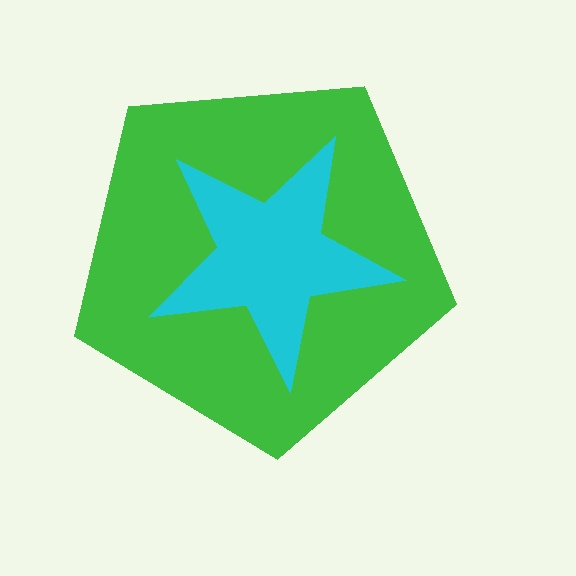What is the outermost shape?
The green pentagon.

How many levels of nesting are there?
2.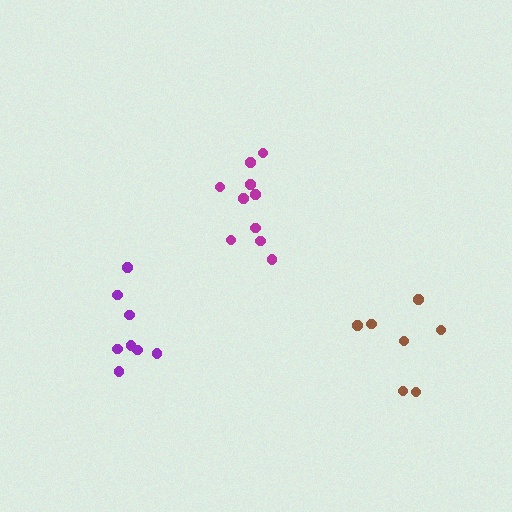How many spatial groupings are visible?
There are 3 spatial groupings.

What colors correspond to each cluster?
The clusters are colored: magenta, brown, purple.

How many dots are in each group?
Group 1: 10 dots, Group 2: 7 dots, Group 3: 8 dots (25 total).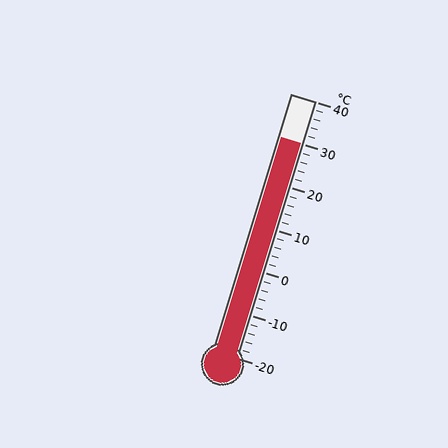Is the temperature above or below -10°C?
The temperature is above -10°C.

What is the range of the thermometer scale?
The thermometer scale ranges from -20°C to 40°C.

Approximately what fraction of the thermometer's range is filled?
The thermometer is filled to approximately 85% of its range.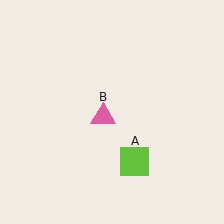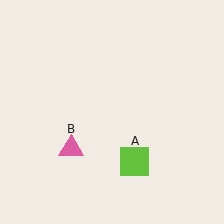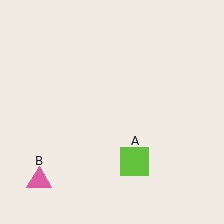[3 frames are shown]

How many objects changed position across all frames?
1 object changed position: pink triangle (object B).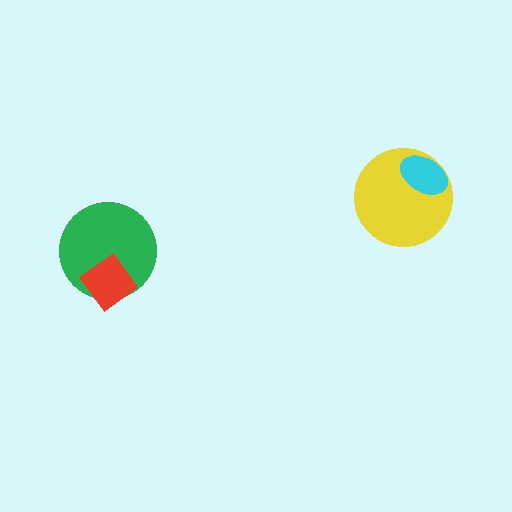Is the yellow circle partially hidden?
Yes, it is partially covered by another shape.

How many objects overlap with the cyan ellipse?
1 object overlaps with the cyan ellipse.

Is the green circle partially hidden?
Yes, it is partially covered by another shape.